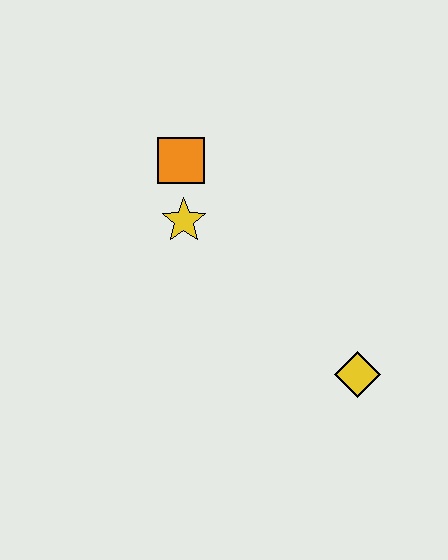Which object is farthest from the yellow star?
The yellow diamond is farthest from the yellow star.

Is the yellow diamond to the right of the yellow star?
Yes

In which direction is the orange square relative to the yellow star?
The orange square is above the yellow star.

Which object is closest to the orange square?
The yellow star is closest to the orange square.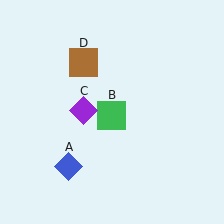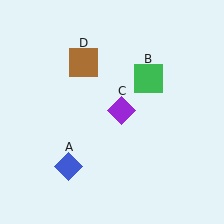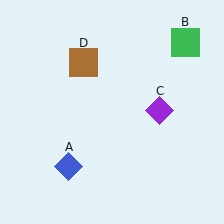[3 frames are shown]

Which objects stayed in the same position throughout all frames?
Blue diamond (object A) and brown square (object D) remained stationary.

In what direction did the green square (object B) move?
The green square (object B) moved up and to the right.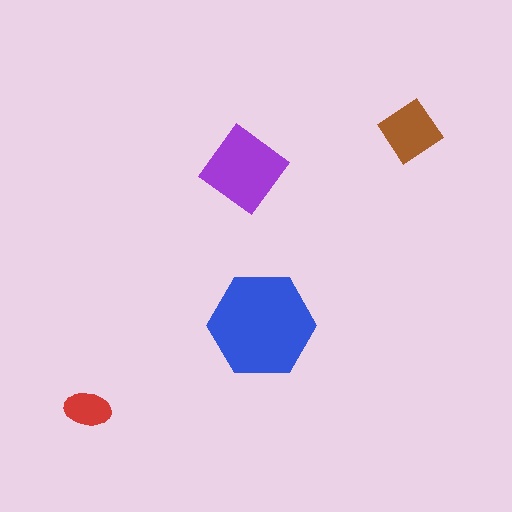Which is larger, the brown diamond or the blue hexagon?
The blue hexagon.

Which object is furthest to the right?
The brown diamond is rightmost.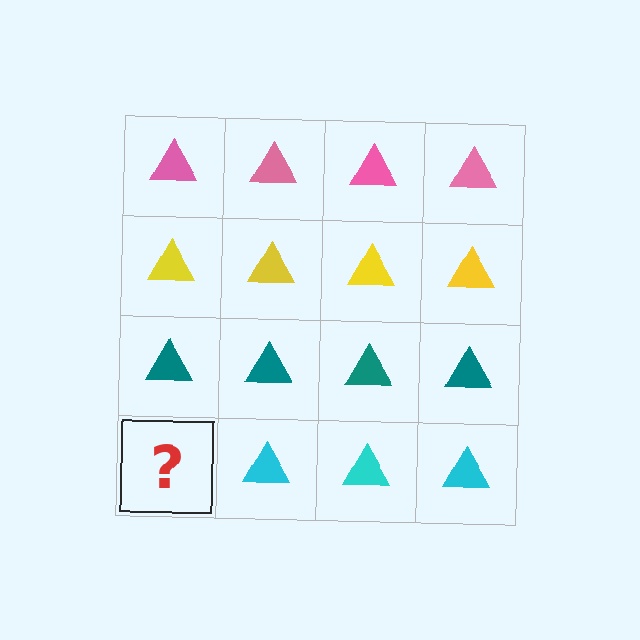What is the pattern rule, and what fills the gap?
The rule is that each row has a consistent color. The gap should be filled with a cyan triangle.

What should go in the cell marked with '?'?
The missing cell should contain a cyan triangle.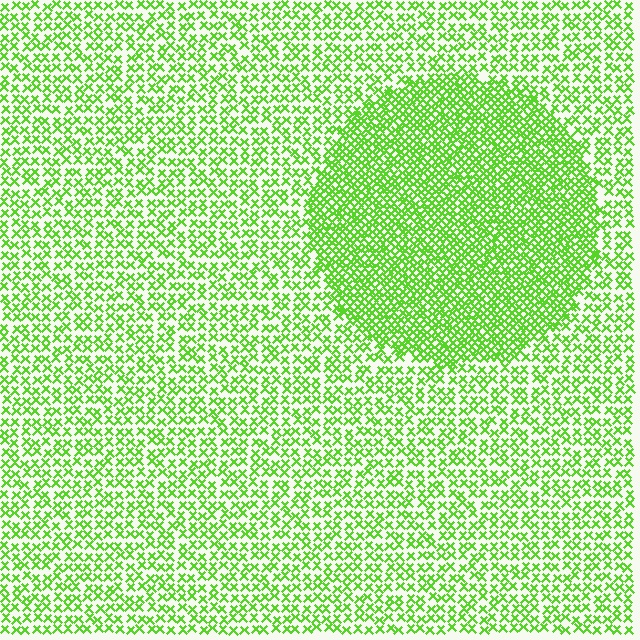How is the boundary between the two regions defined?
The boundary is defined by a change in element density (approximately 2.0x ratio). All elements are the same color, size, and shape.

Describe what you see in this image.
The image contains small lime elements arranged at two different densities. A circle-shaped region is visible where the elements are more densely packed than the surrounding area.